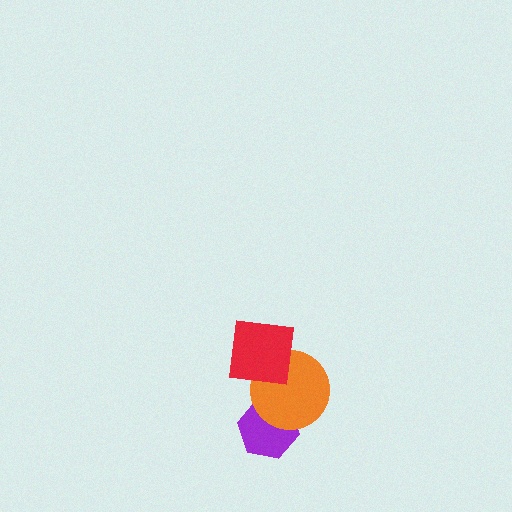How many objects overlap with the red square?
1 object overlaps with the red square.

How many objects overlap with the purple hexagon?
1 object overlaps with the purple hexagon.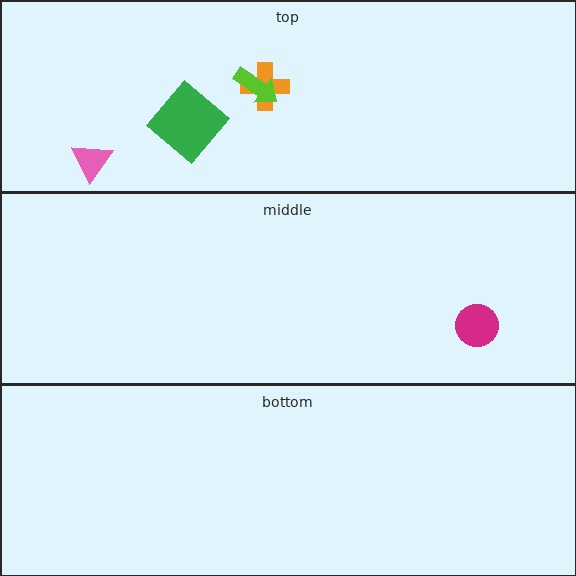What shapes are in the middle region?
The magenta circle.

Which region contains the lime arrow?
The top region.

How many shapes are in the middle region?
1.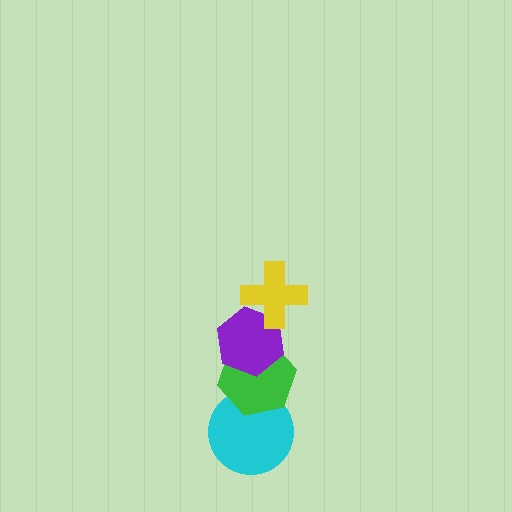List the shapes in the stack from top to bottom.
From top to bottom: the yellow cross, the purple hexagon, the green hexagon, the cyan circle.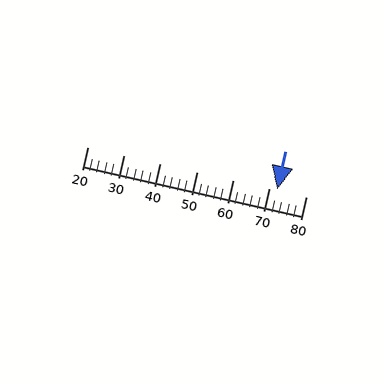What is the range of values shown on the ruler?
The ruler shows values from 20 to 80.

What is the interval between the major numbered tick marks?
The major tick marks are spaced 10 units apart.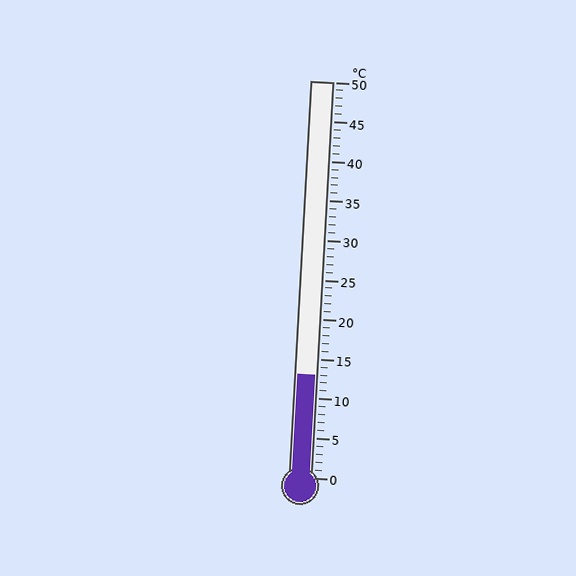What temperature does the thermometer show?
The thermometer shows approximately 13°C.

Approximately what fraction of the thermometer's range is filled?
The thermometer is filled to approximately 25% of its range.